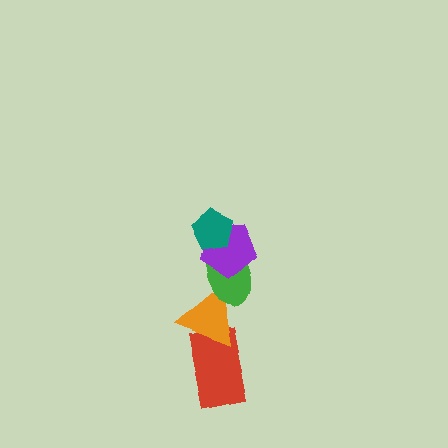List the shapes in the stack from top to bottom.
From top to bottom: the teal pentagon, the purple pentagon, the green ellipse, the orange triangle, the red rectangle.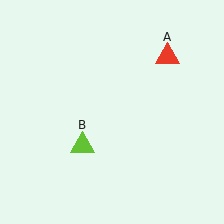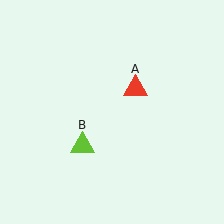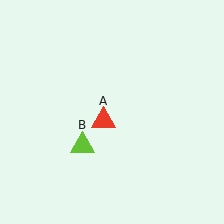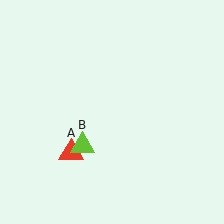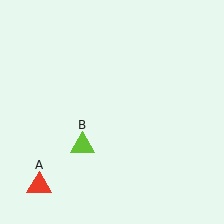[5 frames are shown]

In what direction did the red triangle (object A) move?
The red triangle (object A) moved down and to the left.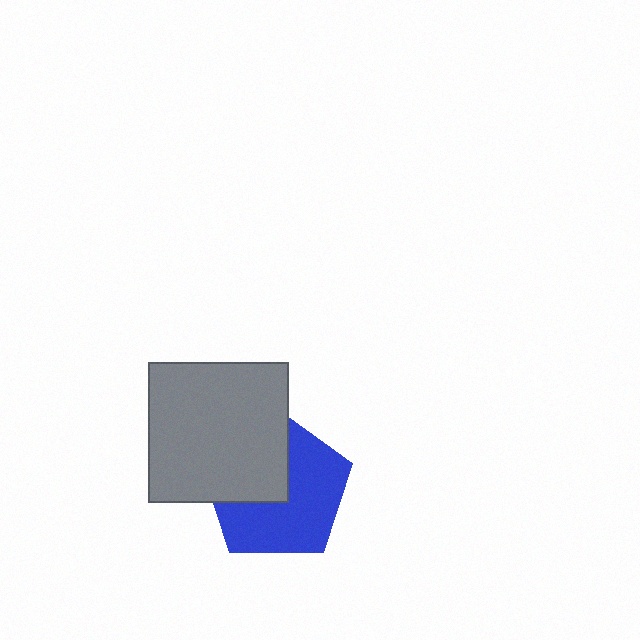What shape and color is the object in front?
The object in front is a gray square.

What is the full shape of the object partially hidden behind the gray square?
The partially hidden object is a blue pentagon.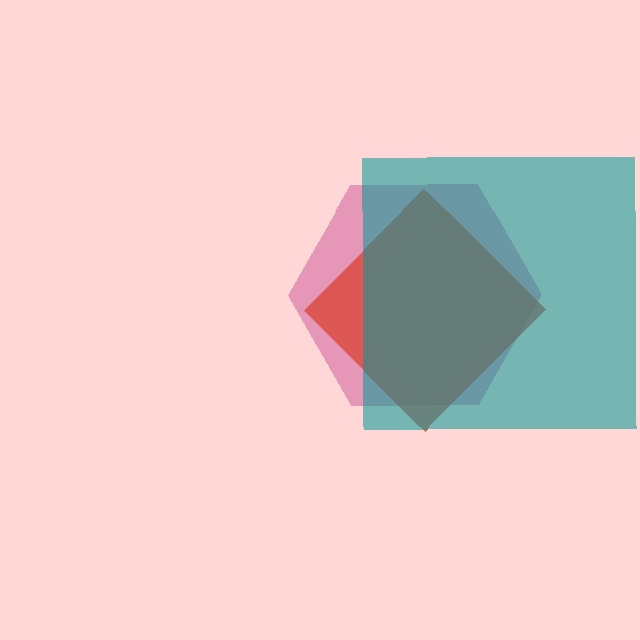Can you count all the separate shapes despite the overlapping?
Yes, there are 3 separate shapes.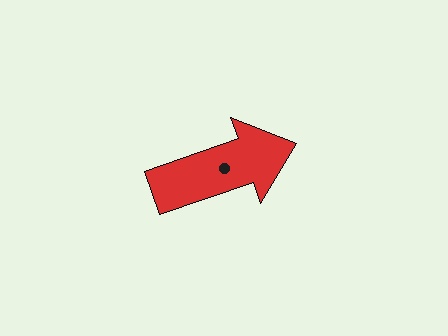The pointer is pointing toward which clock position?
Roughly 2 o'clock.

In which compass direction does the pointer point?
East.